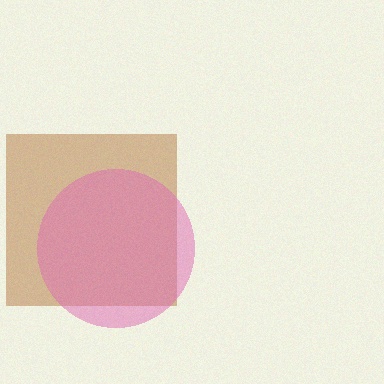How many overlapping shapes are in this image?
There are 2 overlapping shapes in the image.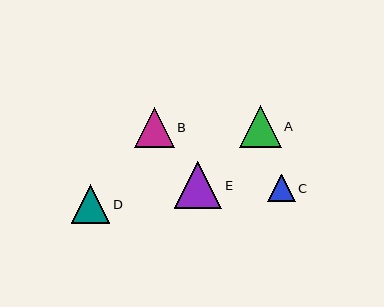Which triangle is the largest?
Triangle E is the largest with a size of approximately 47 pixels.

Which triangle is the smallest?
Triangle C is the smallest with a size of approximately 27 pixels.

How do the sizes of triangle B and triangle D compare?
Triangle B and triangle D are approximately the same size.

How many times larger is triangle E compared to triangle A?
Triangle E is approximately 1.1 times the size of triangle A.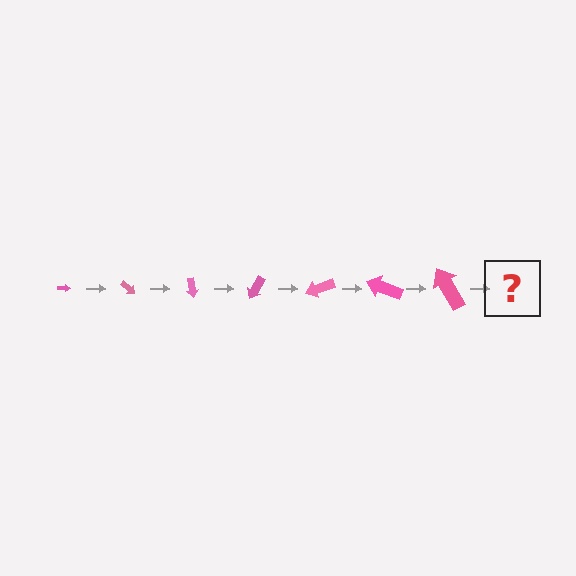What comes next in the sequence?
The next element should be an arrow, larger than the previous one and rotated 280 degrees from the start.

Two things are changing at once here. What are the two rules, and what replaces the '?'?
The two rules are that the arrow grows larger each step and it rotates 40 degrees each step. The '?' should be an arrow, larger than the previous one and rotated 280 degrees from the start.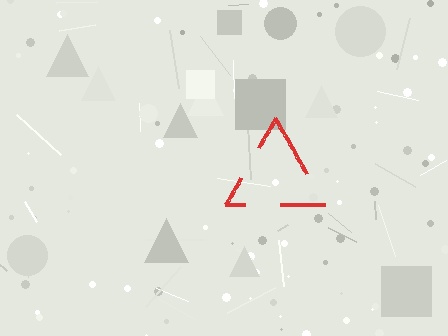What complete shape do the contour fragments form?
The contour fragments form a triangle.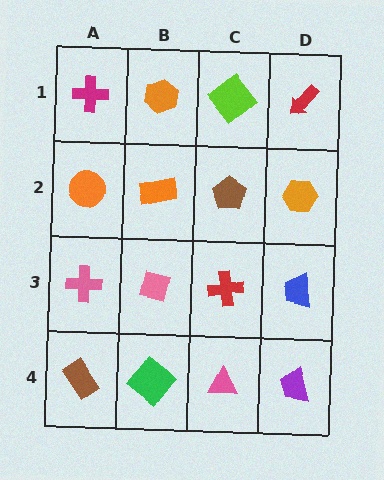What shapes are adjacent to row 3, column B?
An orange rectangle (row 2, column B), a green diamond (row 4, column B), a pink cross (row 3, column A), a red cross (row 3, column C).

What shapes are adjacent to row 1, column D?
An orange hexagon (row 2, column D), a lime diamond (row 1, column C).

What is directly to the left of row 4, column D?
A pink triangle.